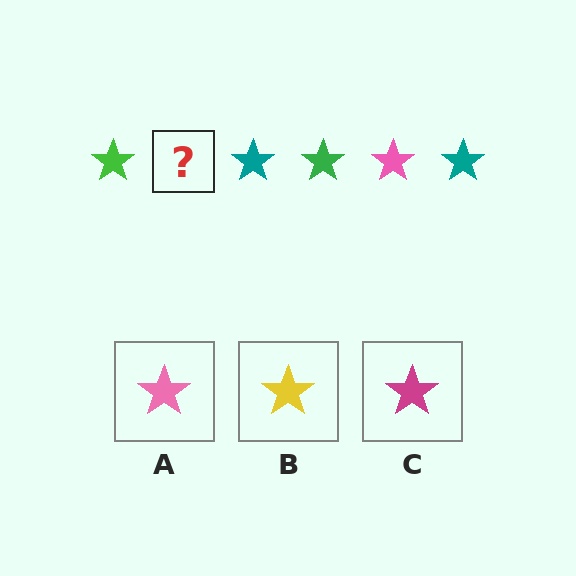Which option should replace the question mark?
Option A.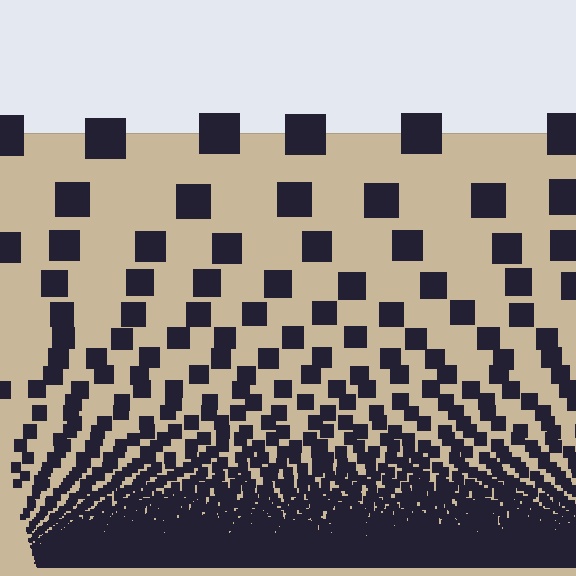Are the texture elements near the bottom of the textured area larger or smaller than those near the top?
Smaller. The gradient is inverted — elements near the bottom are smaller and denser.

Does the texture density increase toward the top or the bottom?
Density increases toward the bottom.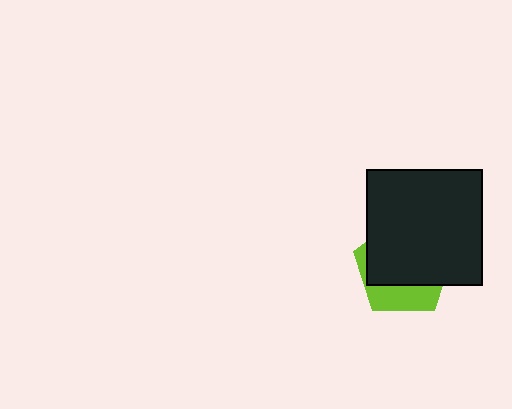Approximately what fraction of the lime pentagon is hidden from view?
Roughly 68% of the lime pentagon is hidden behind the black square.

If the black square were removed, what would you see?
You would see the complete lime pentagon.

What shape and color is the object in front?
The object in front is a black square.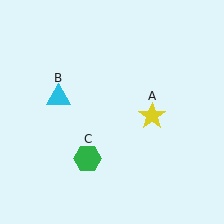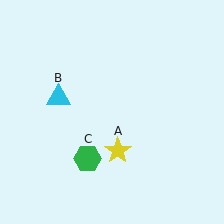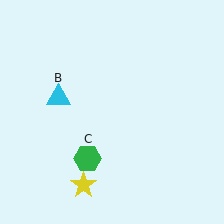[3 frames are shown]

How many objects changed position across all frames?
1 object changed position: yellow star (object A).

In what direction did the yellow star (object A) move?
The yellow star (object A) moved down and to the left.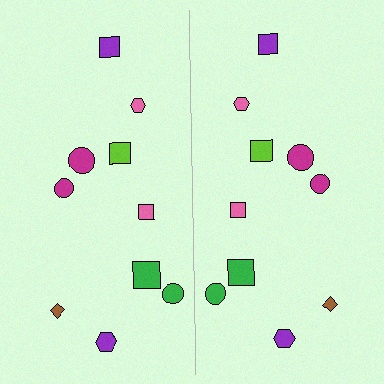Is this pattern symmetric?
Yes, this pattern has bilateral (reflection) symmetry.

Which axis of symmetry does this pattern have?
The pattern has a vertical axis of symmetry running through the center of the image.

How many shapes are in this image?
There are 20 shapes in this image.